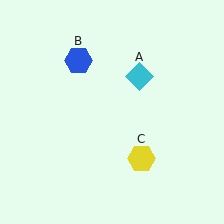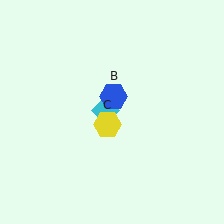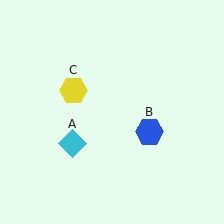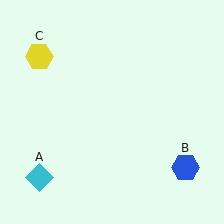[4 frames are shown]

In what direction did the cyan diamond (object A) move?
The cyan diamond (object A) moved down and to the left.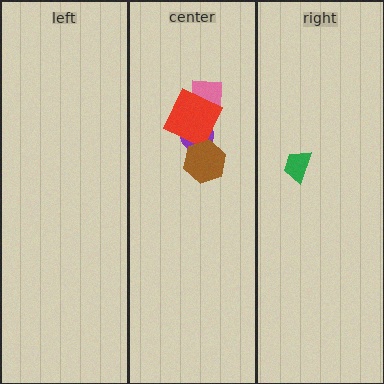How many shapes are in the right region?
1.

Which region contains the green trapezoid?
The right region.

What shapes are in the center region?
The pink square, the purple circle, the red square, the brown hexagon.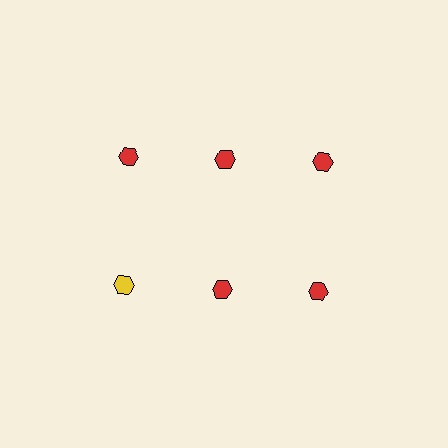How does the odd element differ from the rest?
It has a different color: yellow instead of red.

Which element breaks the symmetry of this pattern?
The yellow hexagon in the second row, leftmost column breaks the symmetry. All other shapes are red hexagons.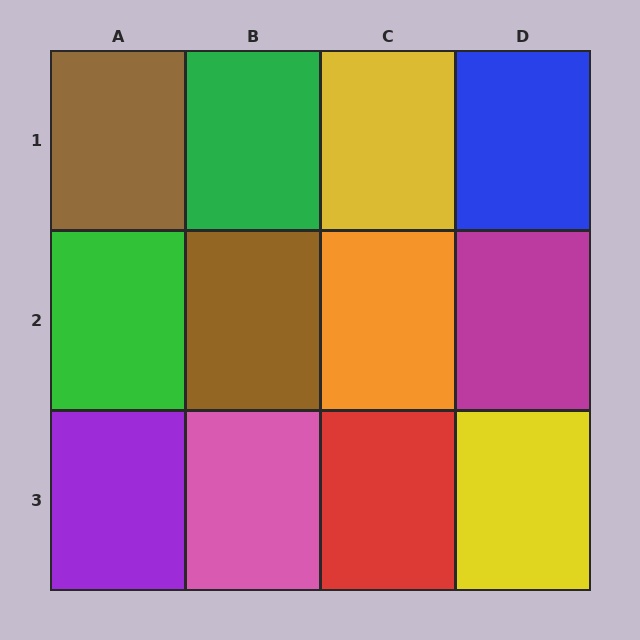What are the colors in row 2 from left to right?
Green, brown, orange, magenta.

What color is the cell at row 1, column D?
Blue.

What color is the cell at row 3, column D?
Yellow.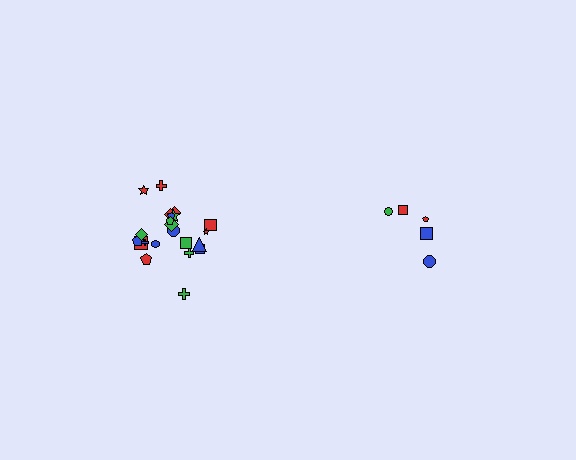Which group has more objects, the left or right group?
The left group.